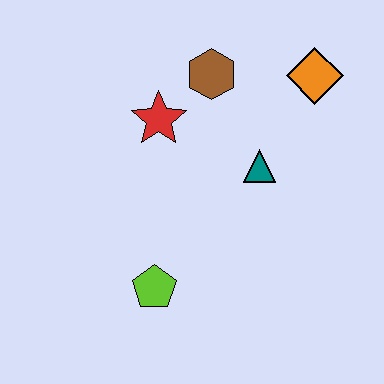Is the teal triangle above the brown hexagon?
No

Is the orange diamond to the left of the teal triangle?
No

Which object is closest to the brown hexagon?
The red star is closest to the brown hexagon.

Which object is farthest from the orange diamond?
The lime pentagon is farthest from the orange diamond.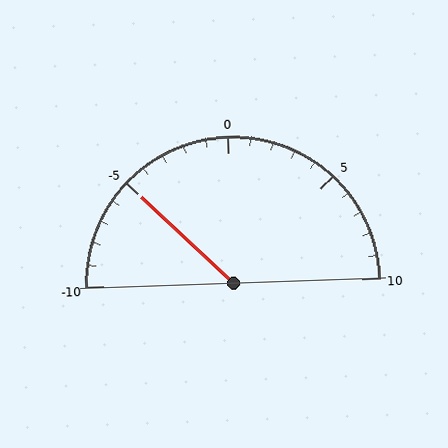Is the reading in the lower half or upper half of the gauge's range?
The reading is in the lower half of the range (-10 to 10).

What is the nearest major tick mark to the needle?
The nearest major tick mark is -5.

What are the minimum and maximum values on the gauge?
The gauge ranges from -10 to 10.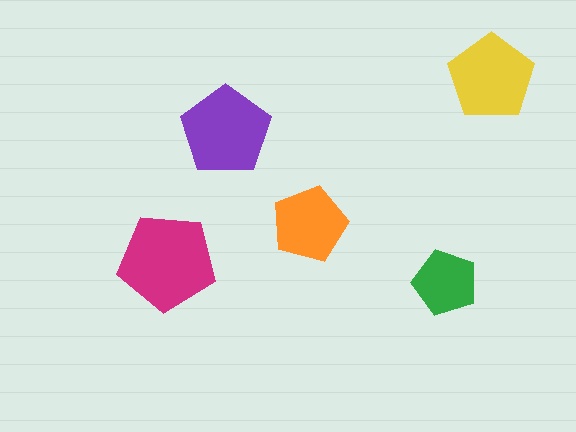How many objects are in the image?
There are 5 objects in the image.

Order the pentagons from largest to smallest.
the magenta one, the purple one, the yellow one, the orange one, the green one.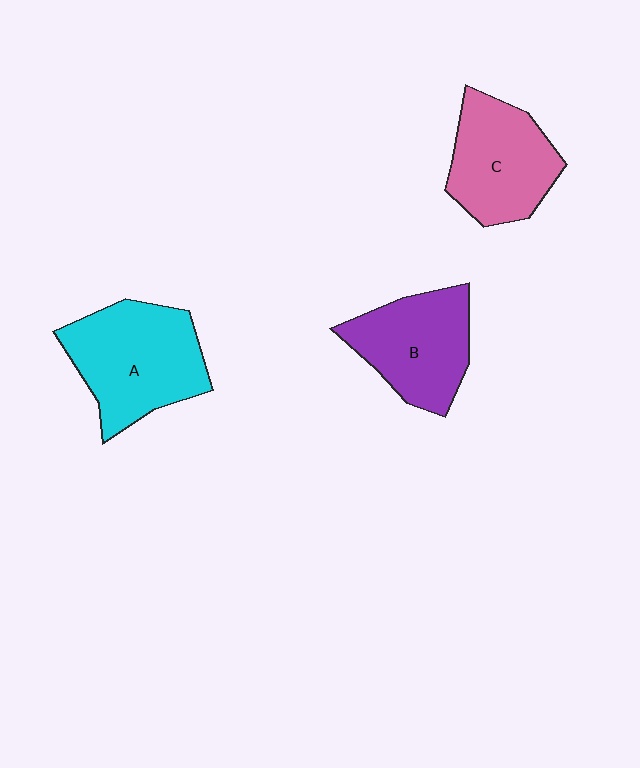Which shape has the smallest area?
Shape B (purple).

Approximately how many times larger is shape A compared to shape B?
Approximately 1.2 times.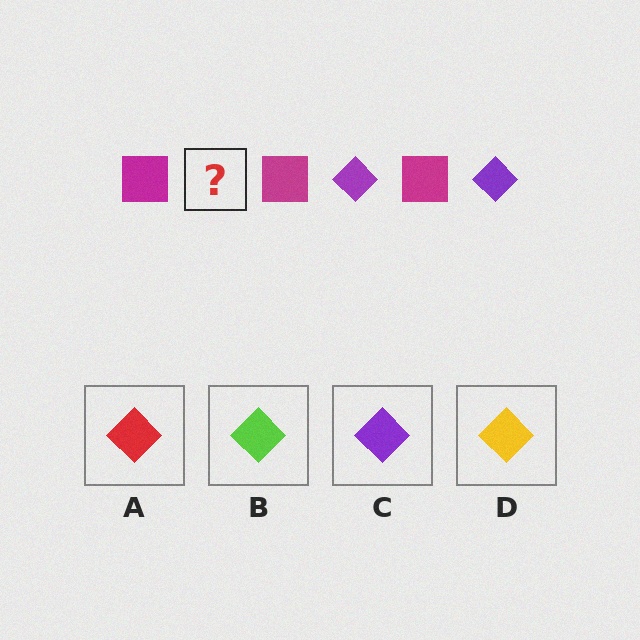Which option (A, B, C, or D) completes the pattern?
C.